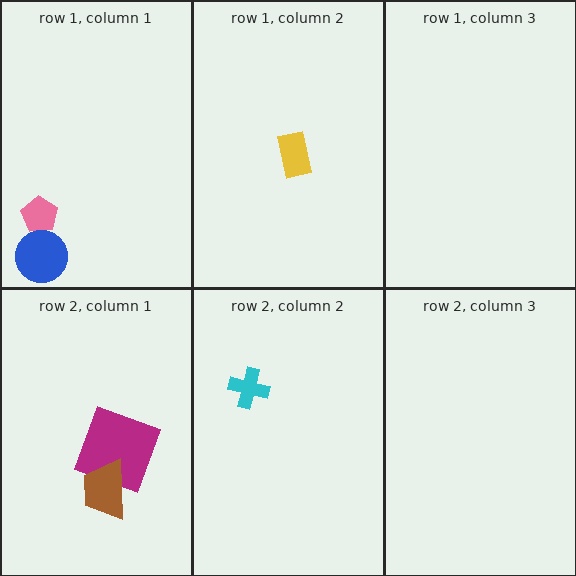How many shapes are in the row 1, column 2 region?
1.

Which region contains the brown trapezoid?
The row 2, column 1 region.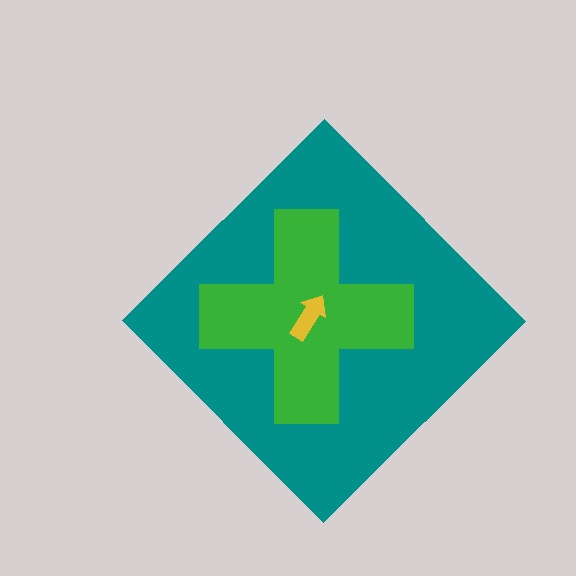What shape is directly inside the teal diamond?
The green cross.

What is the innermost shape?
The yellow arrow.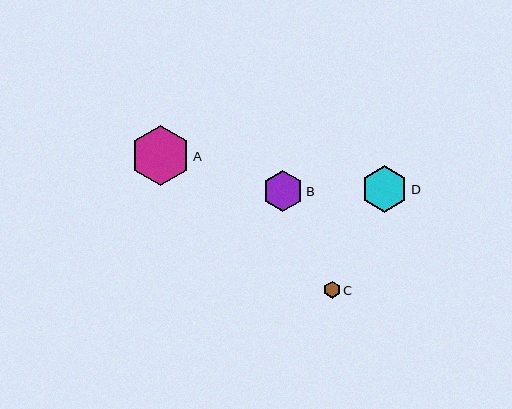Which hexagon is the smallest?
Hexagon C is the smallest with a size of approximately 16 pixels.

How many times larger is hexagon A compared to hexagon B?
Hexagon A is approximately 1.5 times the size of hexagon B.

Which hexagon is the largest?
Hexagon A is the largest with a size of approximately 59 pixels.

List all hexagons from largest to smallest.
From largest to smallest: A, D, B, C.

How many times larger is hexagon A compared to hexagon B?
Hexagon A is approximately 1.5 times the size of hexagon B.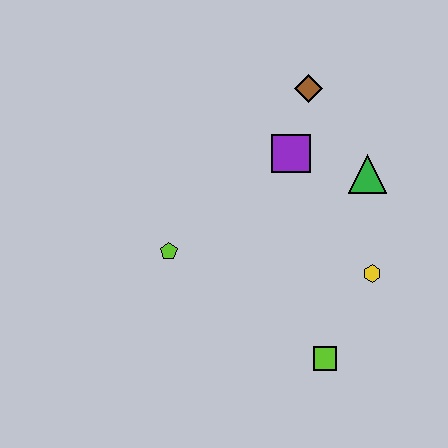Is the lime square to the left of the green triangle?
Yes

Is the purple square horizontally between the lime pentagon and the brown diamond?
Yes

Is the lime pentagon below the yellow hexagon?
No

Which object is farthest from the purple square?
The lime square is farthest from the purple square.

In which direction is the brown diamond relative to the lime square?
The brown diamond is above the lime square.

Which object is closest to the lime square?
The yellow hexagon is closest to the lime square.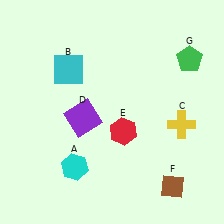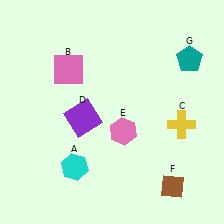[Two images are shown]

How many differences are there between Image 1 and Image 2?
There are 3 differences between the two images.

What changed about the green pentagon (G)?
In Image 1, G is green. In Image 2, it changed to teal.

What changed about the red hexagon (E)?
In Image 1, E is red. In Image 2, it changed to pink.